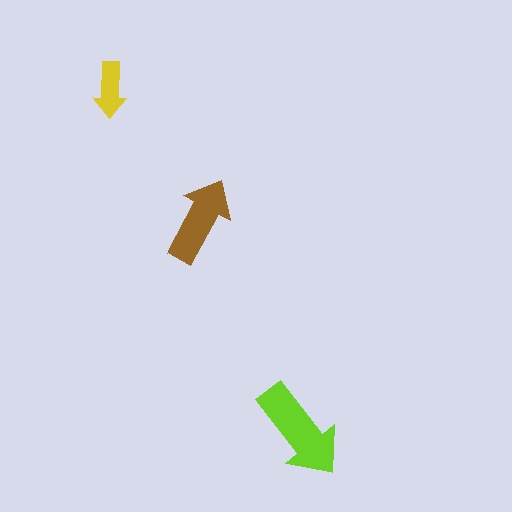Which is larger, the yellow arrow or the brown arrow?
The brown one.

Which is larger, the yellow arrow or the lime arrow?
The lime one.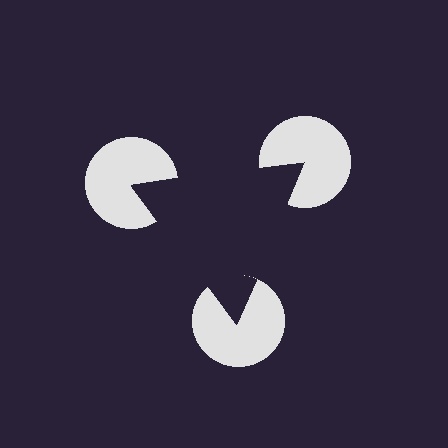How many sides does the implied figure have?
3 sides.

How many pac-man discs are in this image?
There are 3 — one at each vertex of the illusory triangle.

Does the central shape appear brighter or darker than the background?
It typically appears slightly darker than the background, even though no actual brightness change is drawn.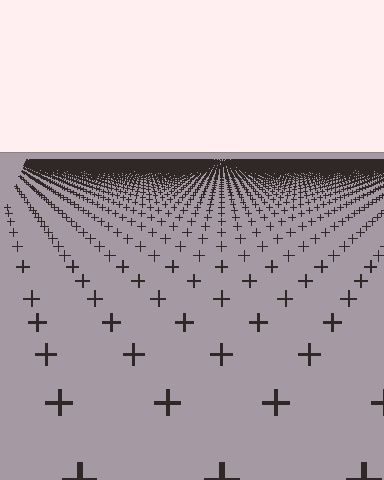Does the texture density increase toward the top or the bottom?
Density increases toward the top.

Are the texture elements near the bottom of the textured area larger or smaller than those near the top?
Larger. Near the bottom, elements are closer to the viewer and appear at a bigger on-screen size.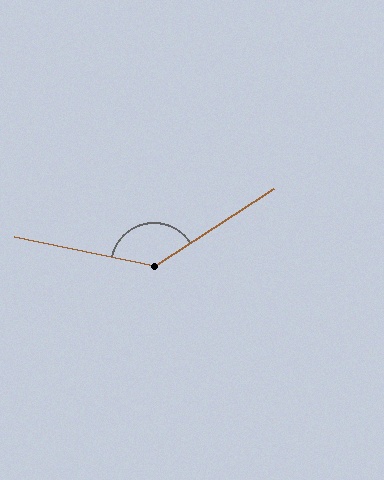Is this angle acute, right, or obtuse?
It is obtuse.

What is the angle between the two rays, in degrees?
Approximately 136 degrees.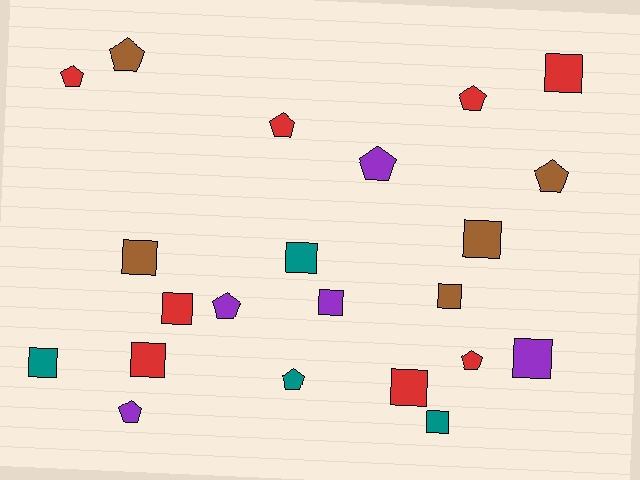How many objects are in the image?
There are 22 objects.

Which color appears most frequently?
Red, with 8 objects.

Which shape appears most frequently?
Square, with 12 objects.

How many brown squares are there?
There are 3 brown squares.